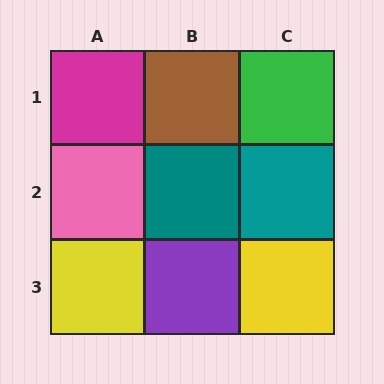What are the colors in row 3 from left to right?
Yellow, purple, yellow.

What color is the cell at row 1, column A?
Magenta.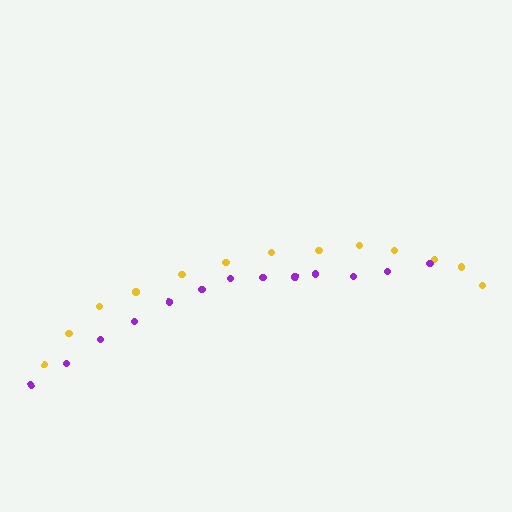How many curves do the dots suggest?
There are 2 distinct paths.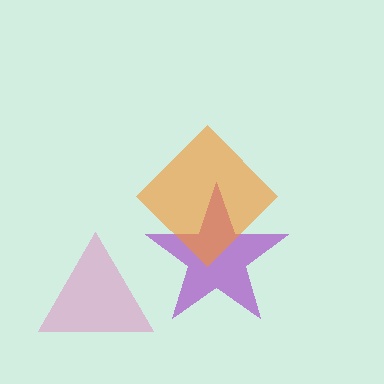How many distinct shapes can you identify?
There are 3 distinct shapes: a purple star, an orange diamond, a pink triangle.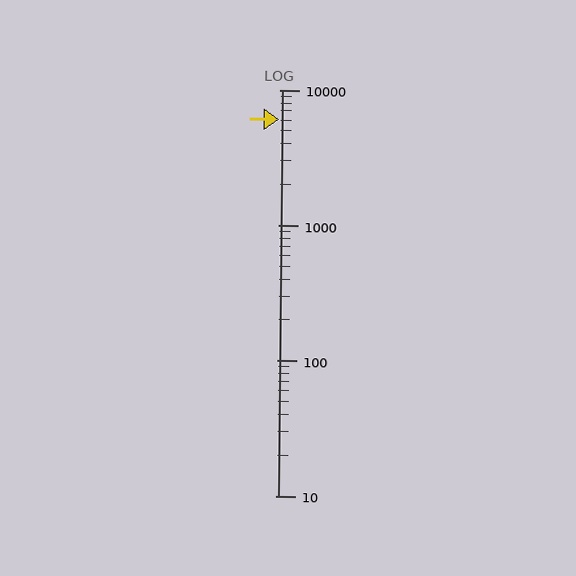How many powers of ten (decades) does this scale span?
The scale spans 3 decades, from 10 to 10000.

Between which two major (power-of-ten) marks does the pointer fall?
The pointer is between 1000 and 10000.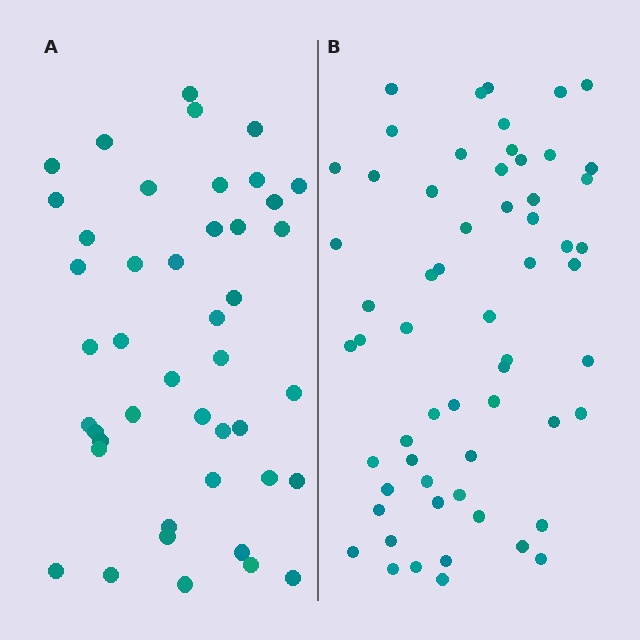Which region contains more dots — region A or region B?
Region B (the right region) has more dots.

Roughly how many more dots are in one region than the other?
Region B has approximately 15 more dots than region A.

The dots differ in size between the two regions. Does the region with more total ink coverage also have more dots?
No. Region A has more total ink coverage because its dots are larger, but region B actually contains more individual dots. Total area can be misleading — the number of items is what matters here.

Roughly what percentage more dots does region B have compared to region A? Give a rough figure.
About 35% more.